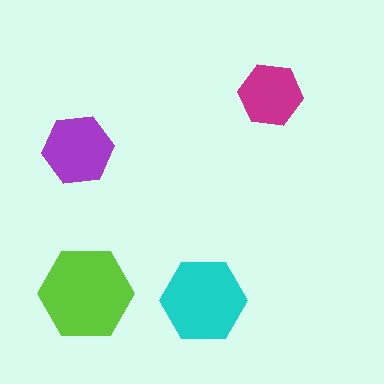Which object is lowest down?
The cyan hexagon is bottommost.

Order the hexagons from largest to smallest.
the lime one, the cyan one, the purple one, the magenta one.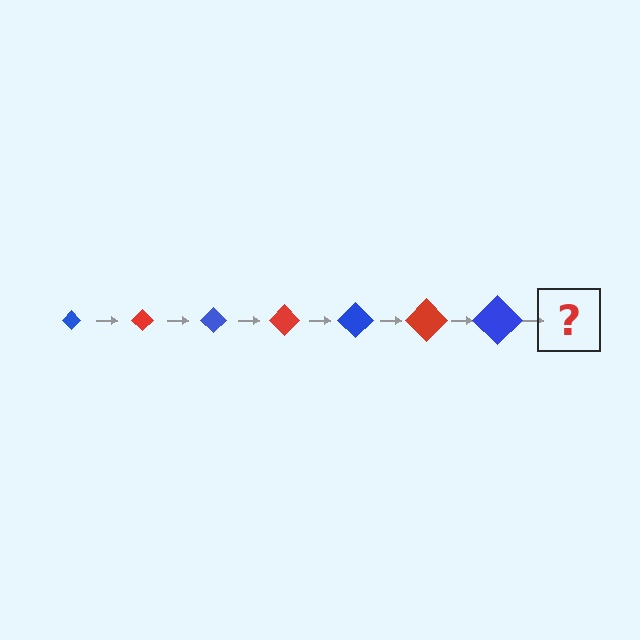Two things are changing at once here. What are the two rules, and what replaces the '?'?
The two rules are that the diamond grows larger each step and the color cycles through blue and red. The '?' should be a red diamond, larger than the previous one.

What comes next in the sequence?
The next element should be a red diamond, larger than the previous one.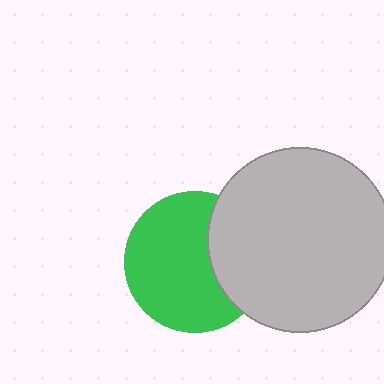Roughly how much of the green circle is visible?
Most of it is visible (roughly 70%).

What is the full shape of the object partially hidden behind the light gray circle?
The partially hidden object is a green circle.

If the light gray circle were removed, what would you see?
You would see the complete green circle.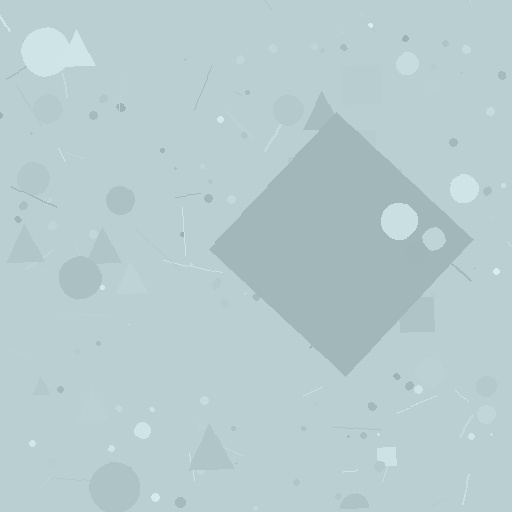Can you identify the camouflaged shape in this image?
The camouflaged shape is a diamond.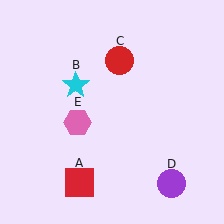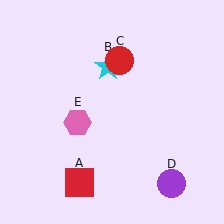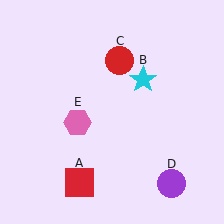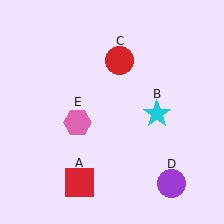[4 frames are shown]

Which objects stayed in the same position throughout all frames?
Red square (object A) and red circle (object C) and purple circle (object D) and pink hexagon (object E) remained stationary.